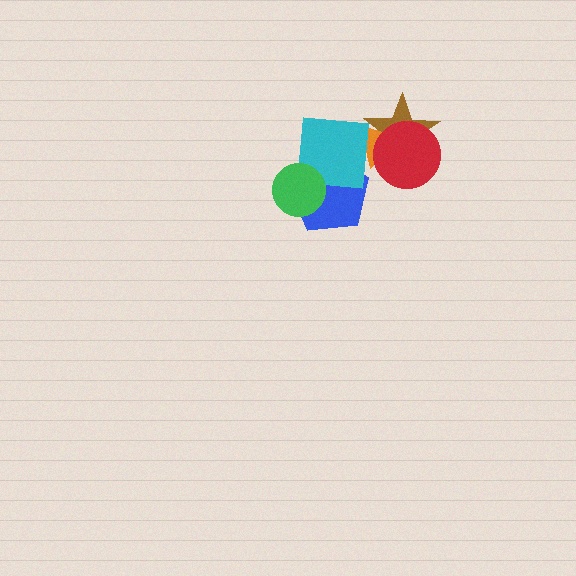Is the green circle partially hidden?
No, no other shape covers it.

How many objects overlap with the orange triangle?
3 objects overlap with the orange triangle.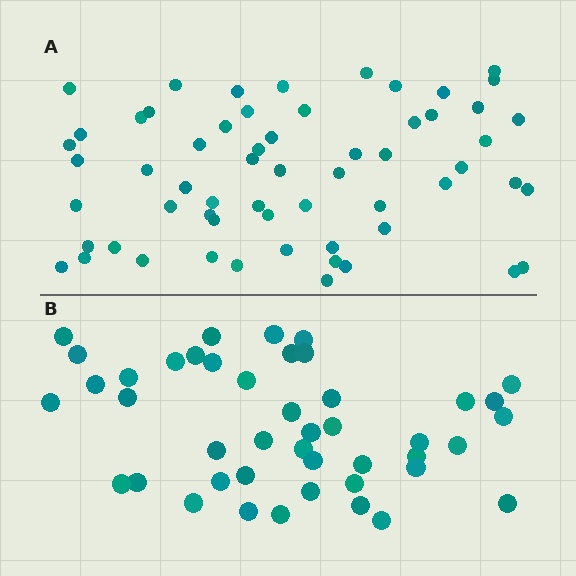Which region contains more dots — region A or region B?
Region A (the top region) has more dots.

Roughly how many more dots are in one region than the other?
Region A has approximately 15 more dots than region B.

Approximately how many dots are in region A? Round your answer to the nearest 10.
About 60 dots.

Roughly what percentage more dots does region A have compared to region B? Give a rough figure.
About 35% more.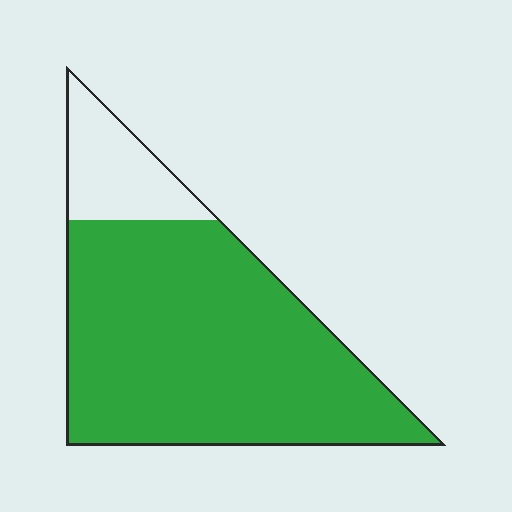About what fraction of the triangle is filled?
About five sixths (5/6).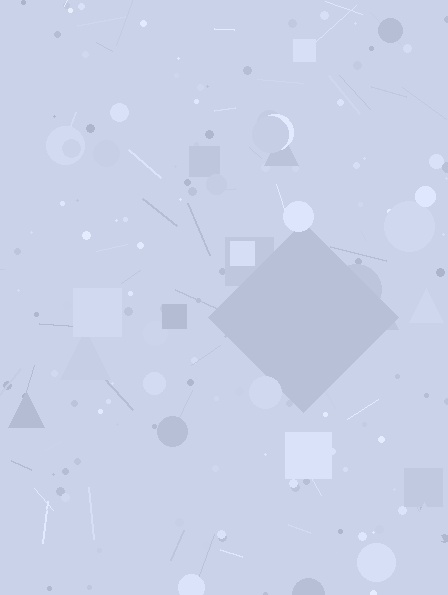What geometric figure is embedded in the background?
A diamond is embedded in the background.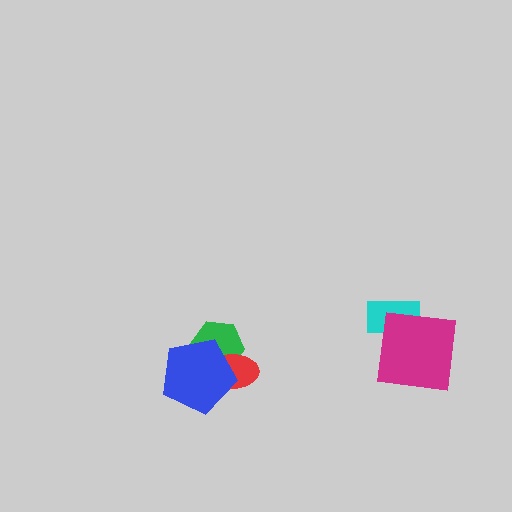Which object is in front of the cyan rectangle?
The magenta square is in front of the cyan rectangle.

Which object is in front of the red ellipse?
The blue pentagon is in front of the red ellipse.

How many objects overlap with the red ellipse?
2 objects overlap with the red ellipse.